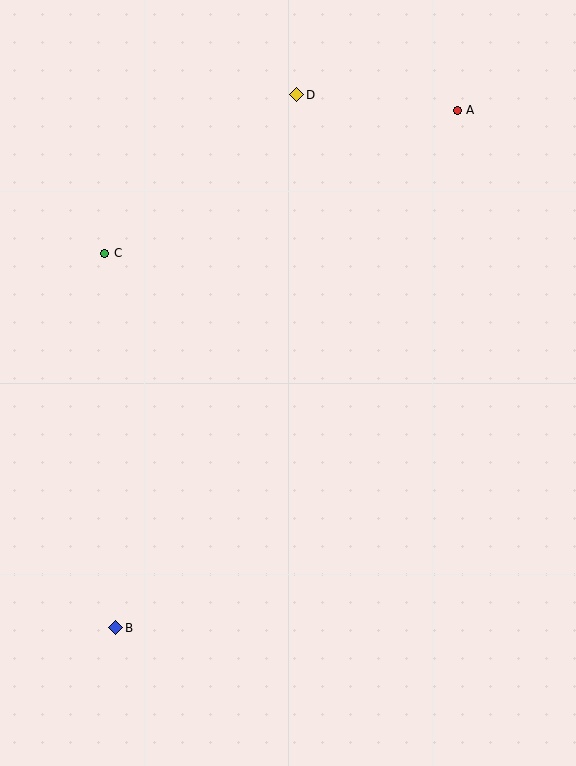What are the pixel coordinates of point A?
Point A is at (457, 110).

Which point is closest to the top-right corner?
Point A is closest to the top-right corner.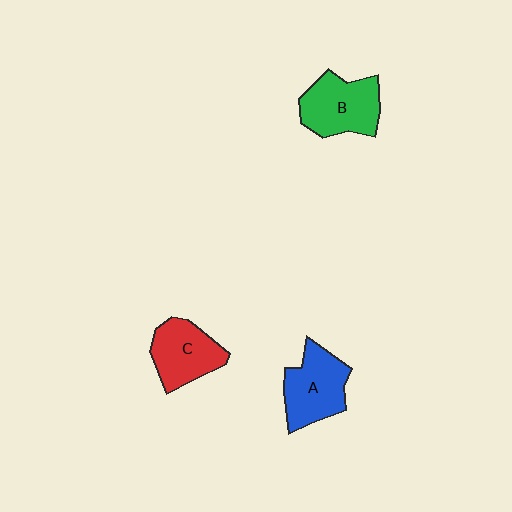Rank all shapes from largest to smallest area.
From largest to smallest: B (green), A (blue), C (red).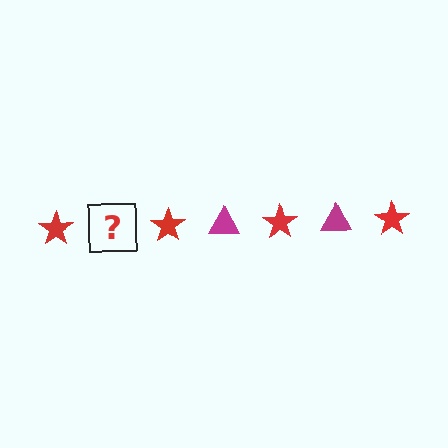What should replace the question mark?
The question mark should be replaced with a magenta triangle.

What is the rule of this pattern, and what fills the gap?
The rule is that the pattern alternates between red star and magenta triangle. The gap should be filled with a magenta triangle.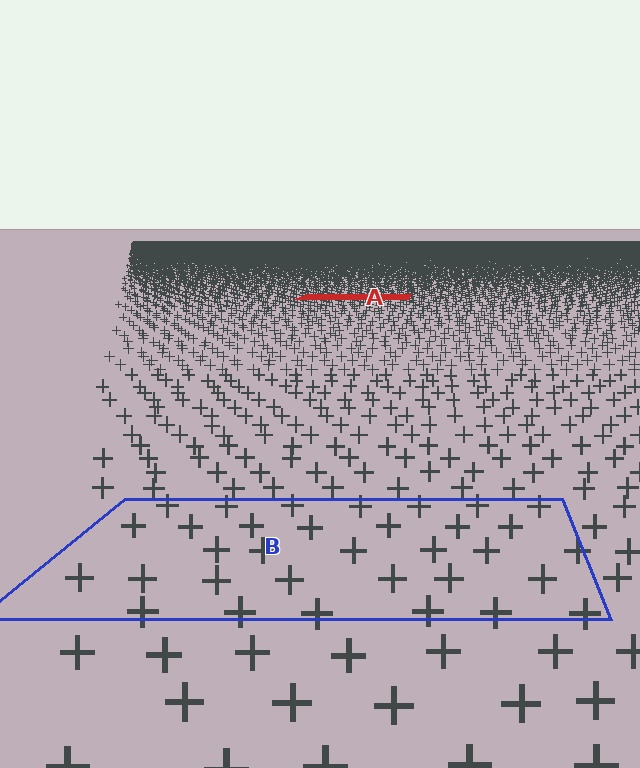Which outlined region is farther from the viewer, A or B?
Region A is farther from the viewer — the texture elements inside it appear smaller and more densely packed.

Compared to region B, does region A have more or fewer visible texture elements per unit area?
Region A has more texture elements per unit area — they are packed more densely because it is farther away.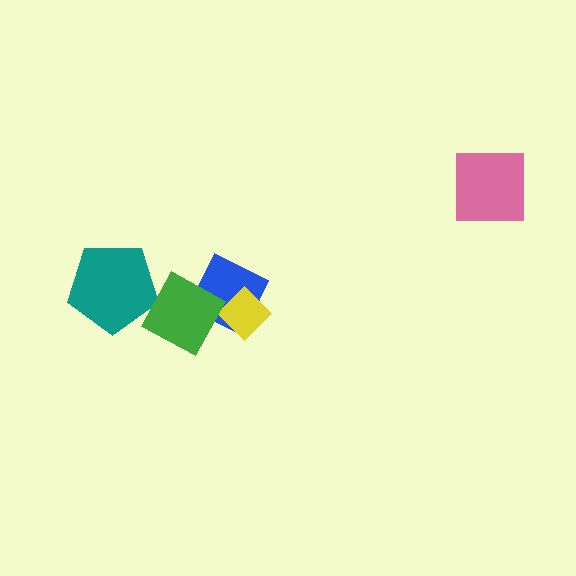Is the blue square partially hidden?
Yes, it is partially covered by another shape.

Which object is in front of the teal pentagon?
The green diamond is in front of the teal pentagon.